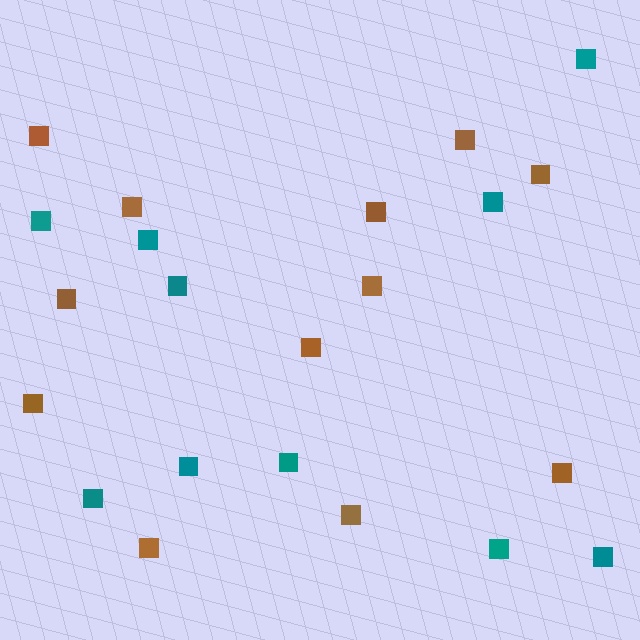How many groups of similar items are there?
There are 2 groups: one group of brown squares (12) and one group of teal squares (10).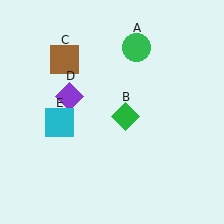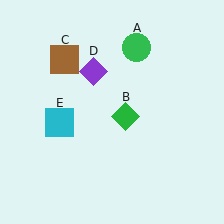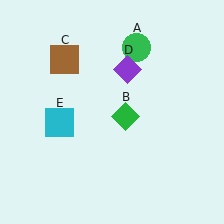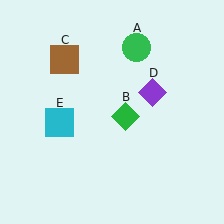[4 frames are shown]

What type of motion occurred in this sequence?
The purple diamond (object D) rotated clockwise around the center of the scene.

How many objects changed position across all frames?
1 object changed position: purple diamond (object D).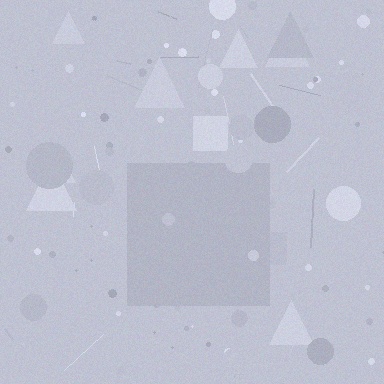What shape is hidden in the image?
A square is hidden in the image.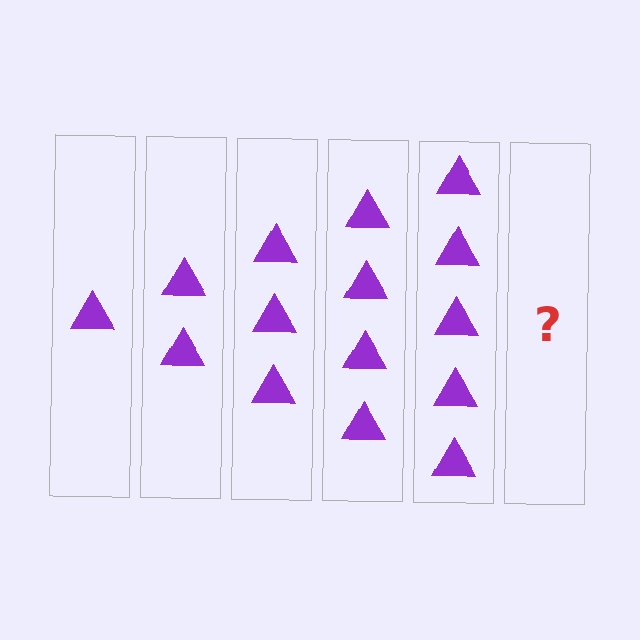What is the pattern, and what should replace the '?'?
The pattern is that each step adds one more triangle. The '?' should be 6 triangles.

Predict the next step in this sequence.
The next step is 6 triangles.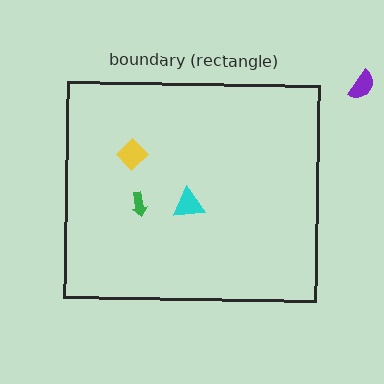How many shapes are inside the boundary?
3 inside, 1 outside.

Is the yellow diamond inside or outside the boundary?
Inside.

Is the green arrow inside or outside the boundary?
Inside.